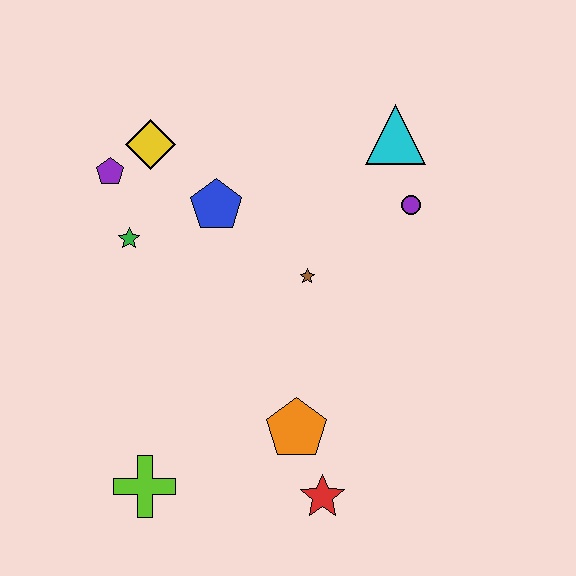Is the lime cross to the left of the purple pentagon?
No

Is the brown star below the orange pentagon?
No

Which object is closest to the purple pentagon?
The yellow diamond is closest to the purple pentagon.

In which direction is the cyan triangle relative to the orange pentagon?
The cyan triangle is above the orange pentagon.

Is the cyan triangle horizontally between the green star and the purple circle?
Yes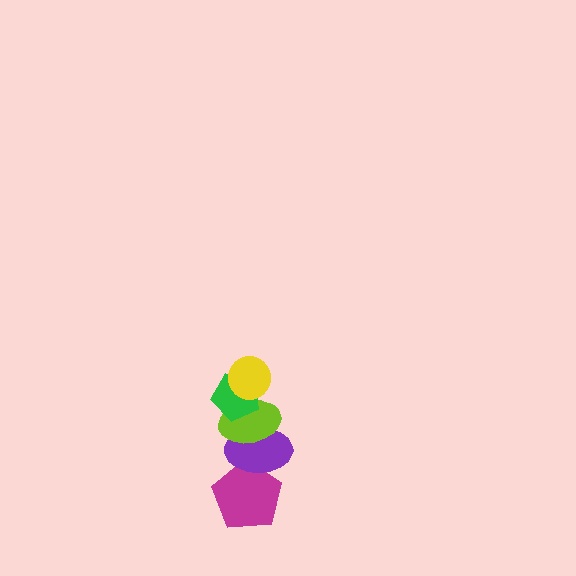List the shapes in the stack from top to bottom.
From top to bottom: the yellow circle, the green pentagon, the lime ellipse, the purple ellipse, the magenta pentagon.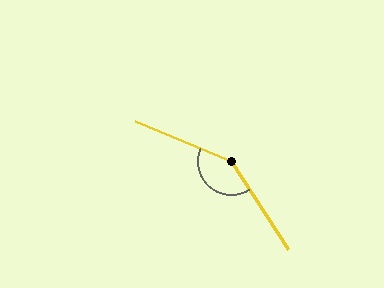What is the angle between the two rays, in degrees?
Approximately 146 degrees.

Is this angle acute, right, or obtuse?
It is obtuse.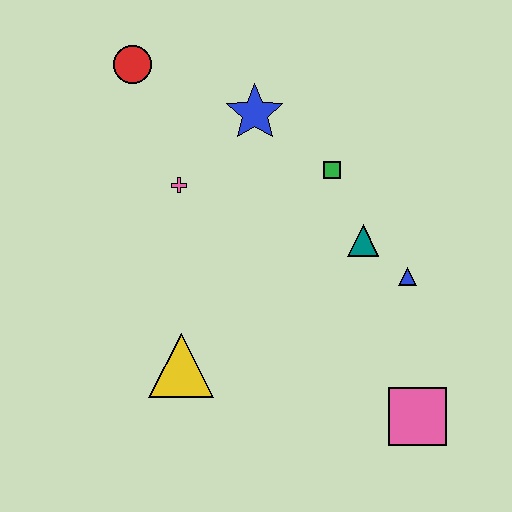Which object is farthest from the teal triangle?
The red circle is farthest from the teal triangle.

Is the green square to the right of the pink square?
No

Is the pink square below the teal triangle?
Yes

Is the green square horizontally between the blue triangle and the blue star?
Yes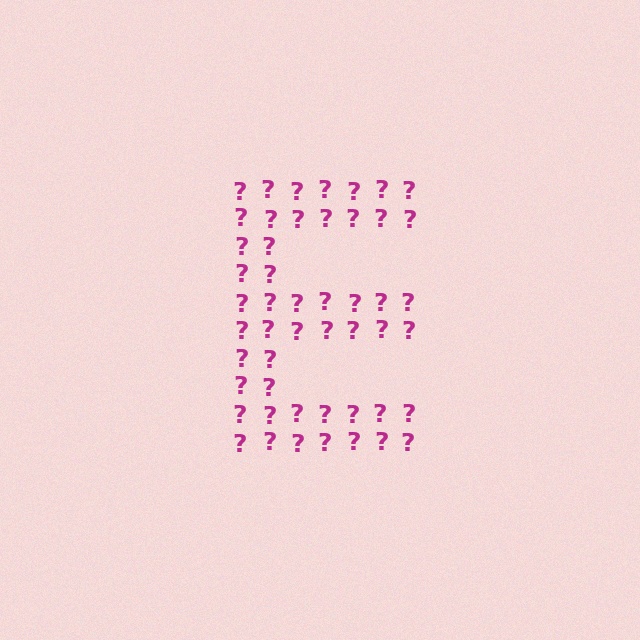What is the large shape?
The large shape is the letter E.